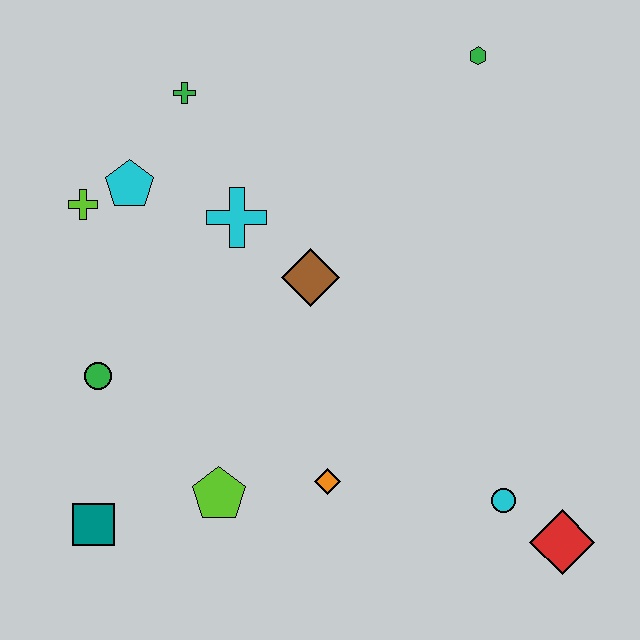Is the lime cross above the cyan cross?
Yes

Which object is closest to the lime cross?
The cyan pentagon is closest to the lime cross.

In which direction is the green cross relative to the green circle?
The green cross is above the green circle.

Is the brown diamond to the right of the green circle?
Yes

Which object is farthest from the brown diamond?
The red diamond is farthest from the brown diamond.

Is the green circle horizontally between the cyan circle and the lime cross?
Yes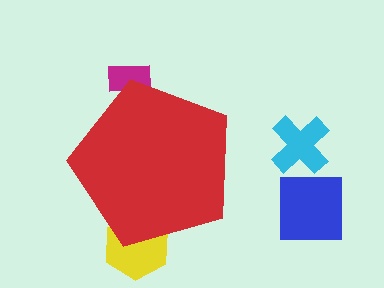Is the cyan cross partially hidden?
No, the cyan cross is fully visible.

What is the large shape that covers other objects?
A red pentagon.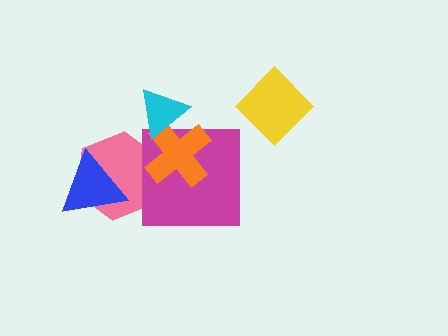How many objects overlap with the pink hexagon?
3 objects overlap with the pink hexagon.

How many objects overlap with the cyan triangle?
1 object overlaps with the cyan triangle.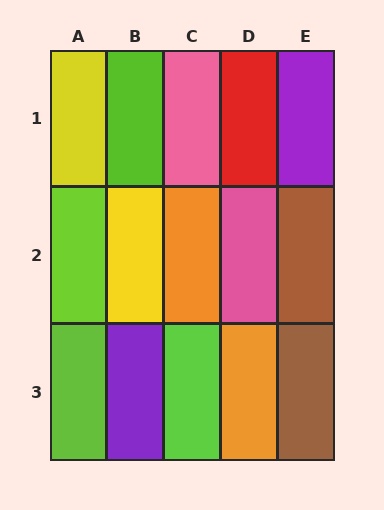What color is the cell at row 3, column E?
Brown.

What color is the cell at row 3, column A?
Lime.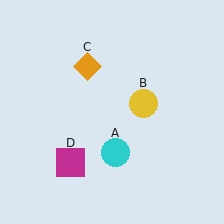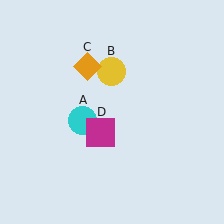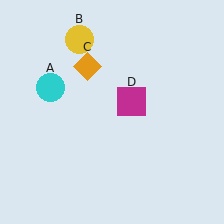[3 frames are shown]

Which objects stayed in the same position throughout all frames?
Orange diamond (object C) remained stationary.